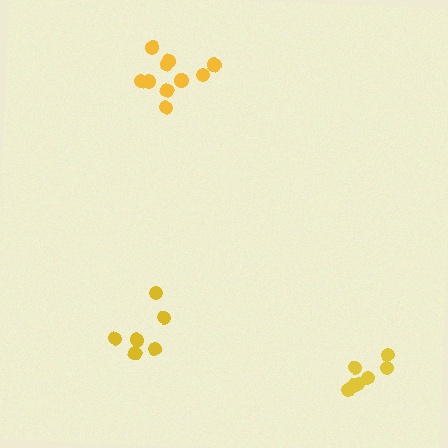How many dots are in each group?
Group 1: 6 dots, Group 2: 10 dots, Group 3: 7 dots (23 total).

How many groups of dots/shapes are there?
There are 3 groups.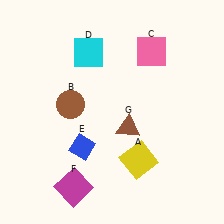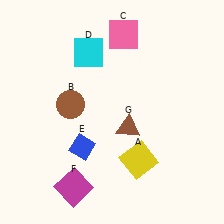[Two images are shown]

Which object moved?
The pink square (C) moved left.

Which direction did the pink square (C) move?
The pink square (C) moved left.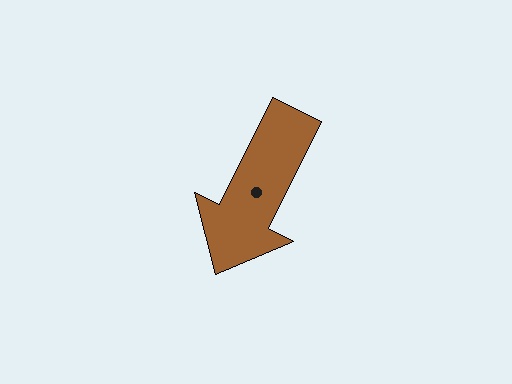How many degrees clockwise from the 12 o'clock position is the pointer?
Approximately 206 degrees.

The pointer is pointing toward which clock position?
Roughly 7 o'clock.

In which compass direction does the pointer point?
Southwest.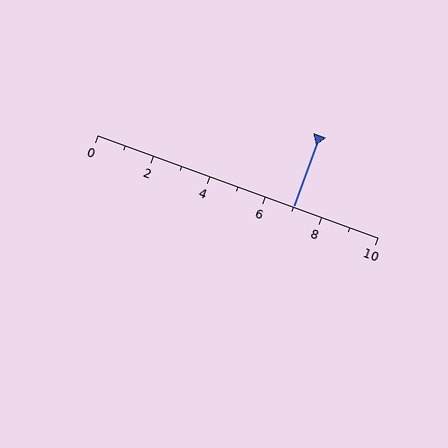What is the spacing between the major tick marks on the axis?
The major ticks are spaced 2 apart.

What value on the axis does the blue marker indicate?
The marker indicates approximately 7.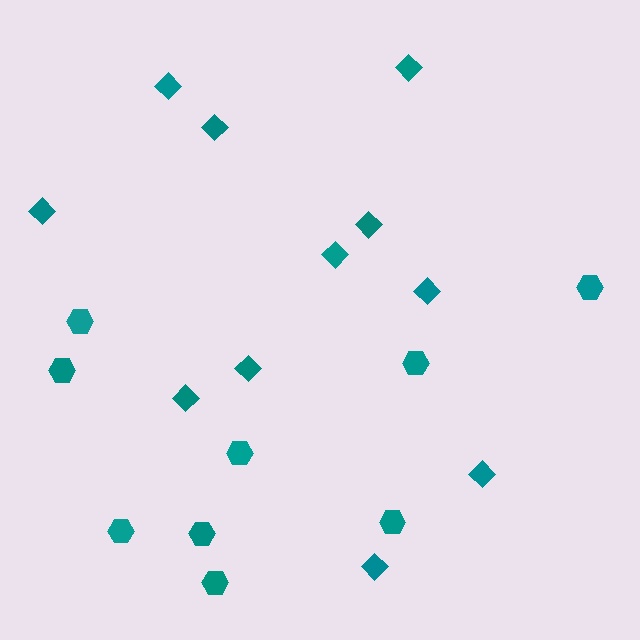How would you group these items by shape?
There are 2 groups: one group of diamonds (11) and one group of hexagons (9).